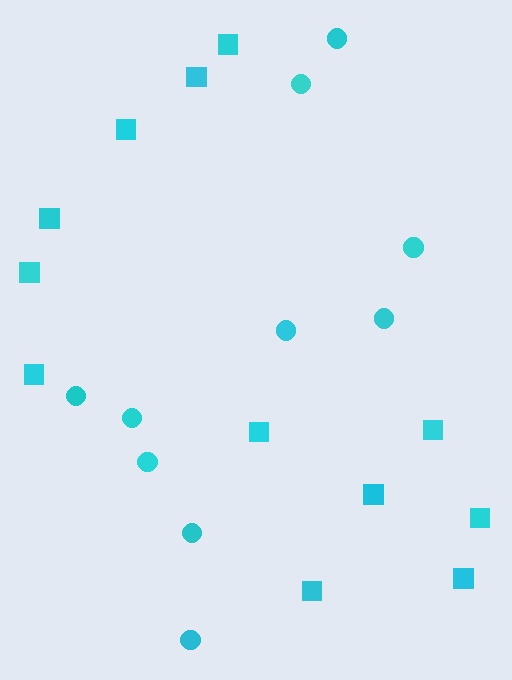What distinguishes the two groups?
There are 2 groups: one group of squares (12) and one group of circles (10).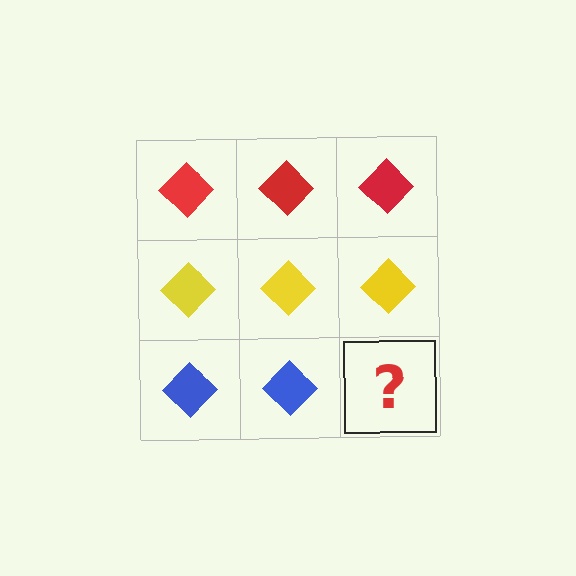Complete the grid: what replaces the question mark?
The question mark should be replaced with a blue diamond.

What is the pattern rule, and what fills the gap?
The rule is that each row has a consistent color. The gap should be filled with a blue diamond.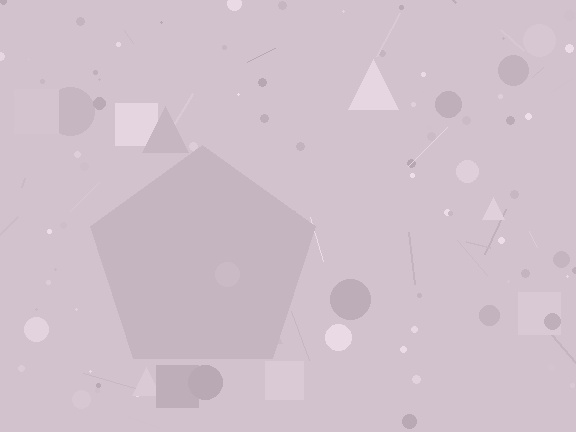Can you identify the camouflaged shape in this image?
The camouflaged shape is a pentagon.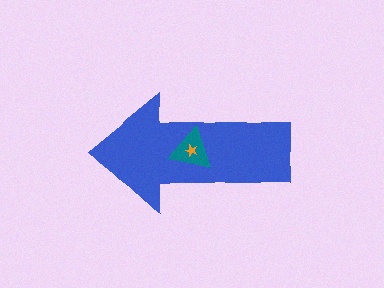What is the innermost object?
The orange star.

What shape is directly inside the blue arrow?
The teal triangle.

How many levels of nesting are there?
3.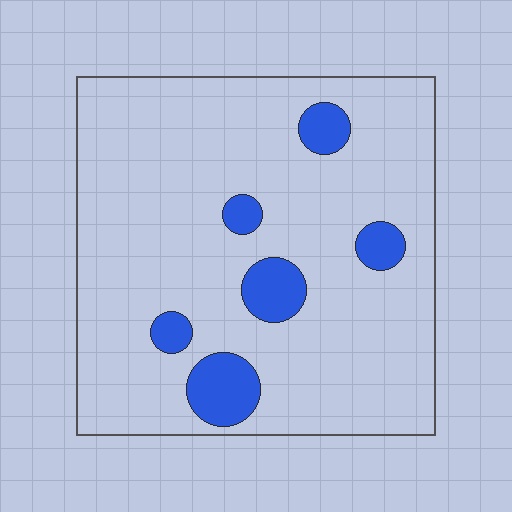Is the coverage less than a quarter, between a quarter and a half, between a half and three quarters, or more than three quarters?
Less than a quarter.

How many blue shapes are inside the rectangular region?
6.